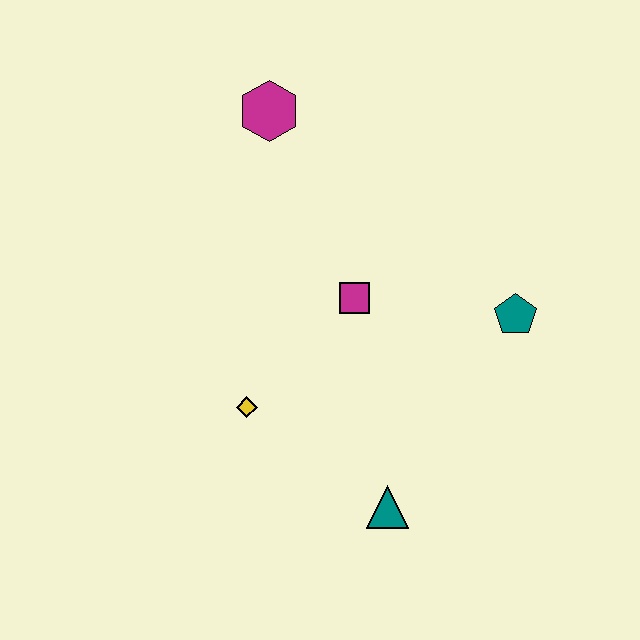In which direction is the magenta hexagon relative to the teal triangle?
The magenta hexagon is above the teal triangle.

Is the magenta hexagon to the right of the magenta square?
No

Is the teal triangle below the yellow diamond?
Yes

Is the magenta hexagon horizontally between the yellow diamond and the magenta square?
Yes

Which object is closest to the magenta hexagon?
The magenta square is closest to the magenta hexagon.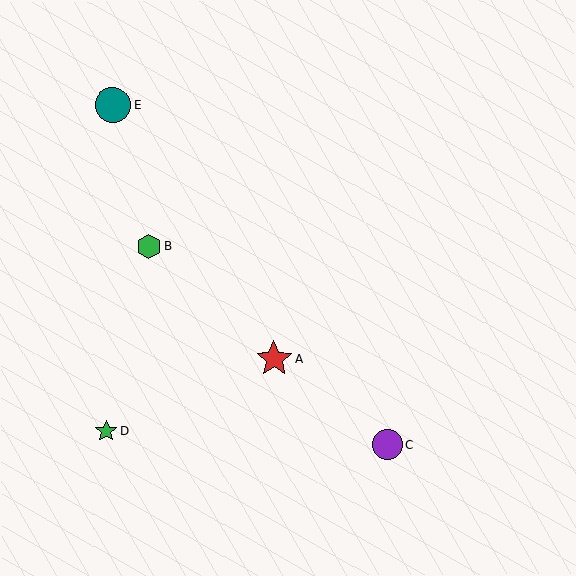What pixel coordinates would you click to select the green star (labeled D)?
Click at (106, 432) to select the green star D.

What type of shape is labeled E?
Shape E is a teal circle.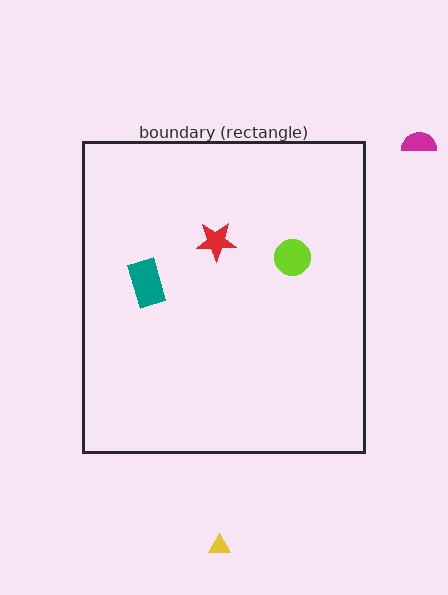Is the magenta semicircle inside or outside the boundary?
Outside.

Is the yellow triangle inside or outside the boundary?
Outside.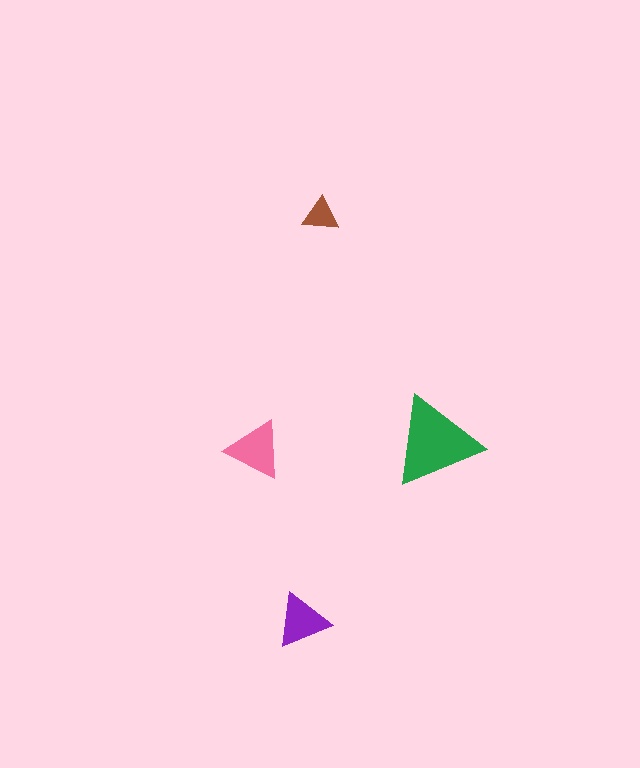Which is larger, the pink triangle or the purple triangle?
The pink one.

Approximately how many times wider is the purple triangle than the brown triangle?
About 1.5 times wider.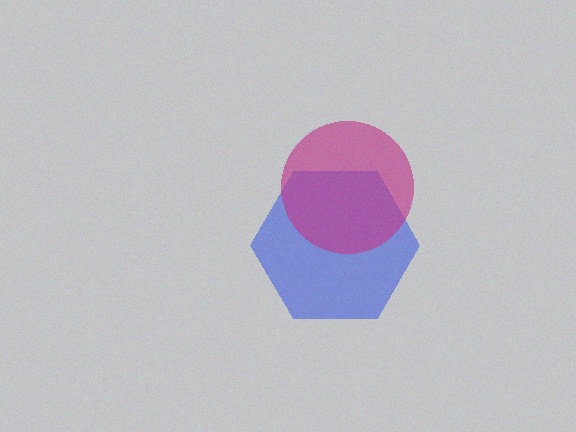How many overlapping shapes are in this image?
There are 2 overlapping shapes in the image.